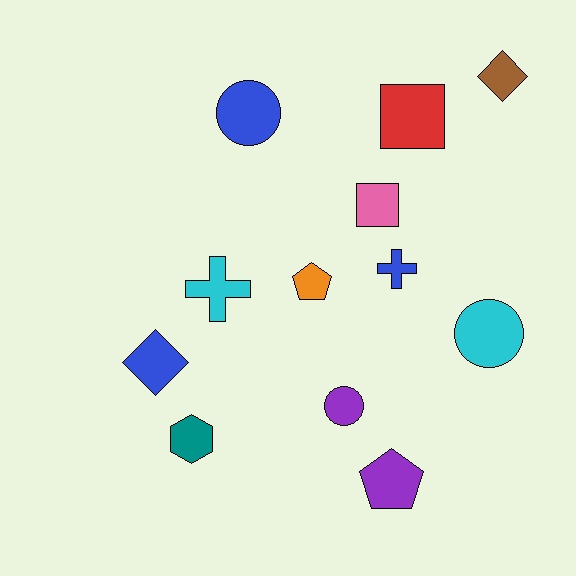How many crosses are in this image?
There are 2 crosses.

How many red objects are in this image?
There is 1 red object.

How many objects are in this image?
There are 12 objects.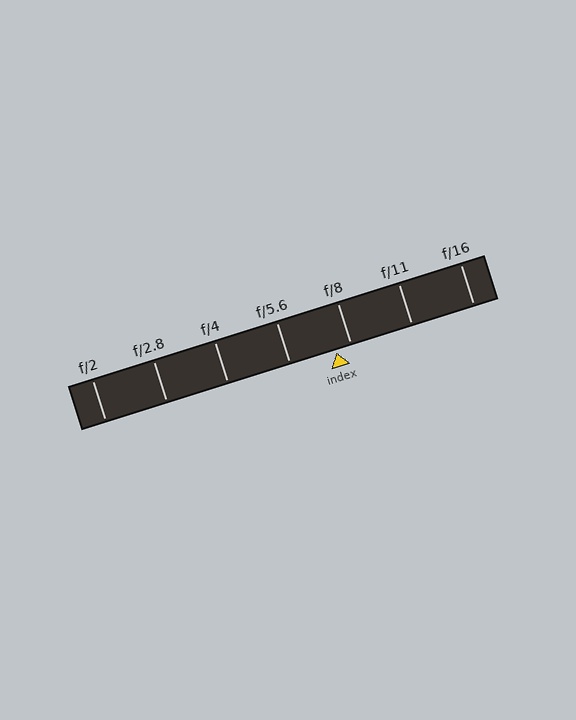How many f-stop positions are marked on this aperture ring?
There are 7 f-stop positions marked.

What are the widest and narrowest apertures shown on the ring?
The widest aperture shown is f/2 and the narrowest is f/16.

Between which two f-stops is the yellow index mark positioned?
The index mark is between f/5.6 and f/8.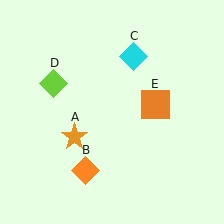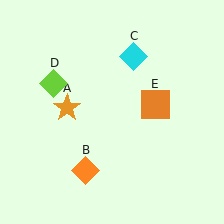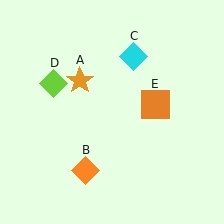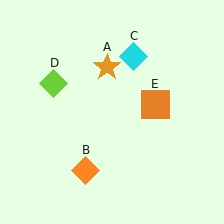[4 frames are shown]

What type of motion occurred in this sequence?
The orange star (object A) rotated clockwise around the center of the scene.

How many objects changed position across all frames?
1 object changed position: orange star (object A).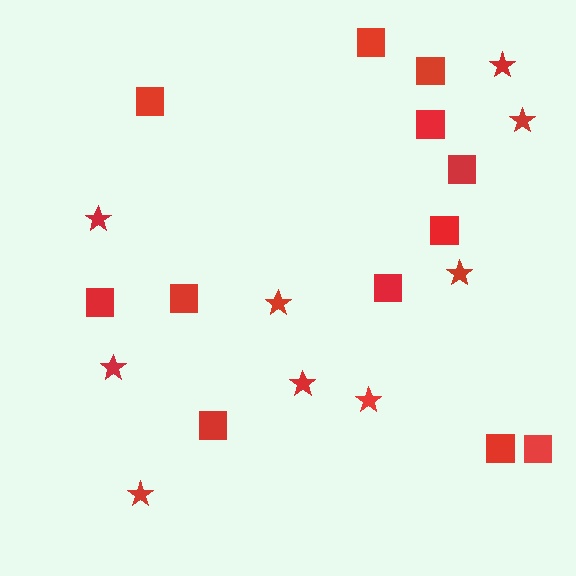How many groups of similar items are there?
There are 2 groups: one group of squares (12) and one group of stars (9).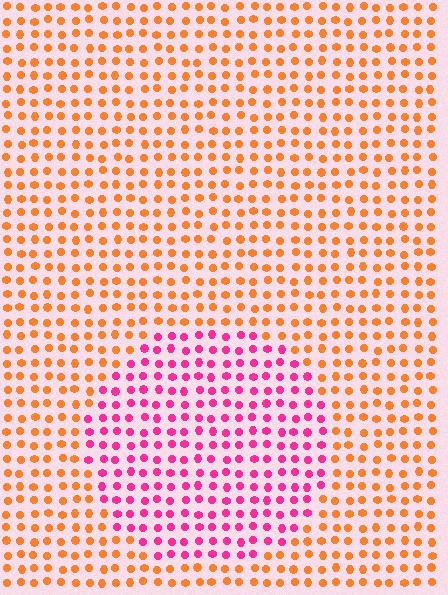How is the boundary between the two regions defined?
The boundary is defined purely by a slight shift in hue (about 57 degrees). Spacing, size, and orientation are identical on both sides.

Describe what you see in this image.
The image is filled with small orange elements in a uniform arrangement. A circle-shaped region is visible where the elements are tinted to a slightly different hue, forming a subtle color boundary.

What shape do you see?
I see a circle.